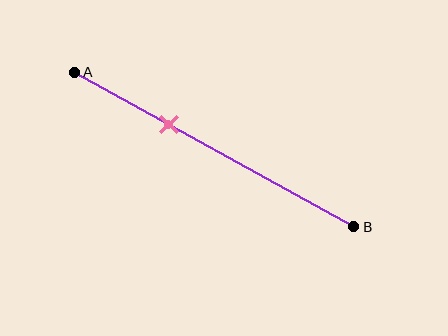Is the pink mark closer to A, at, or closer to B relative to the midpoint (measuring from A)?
The pink mark is closer to point A than the midpoint of segment AB.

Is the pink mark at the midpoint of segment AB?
No, the mark is at about 35% from A, not at the 50% midpoint.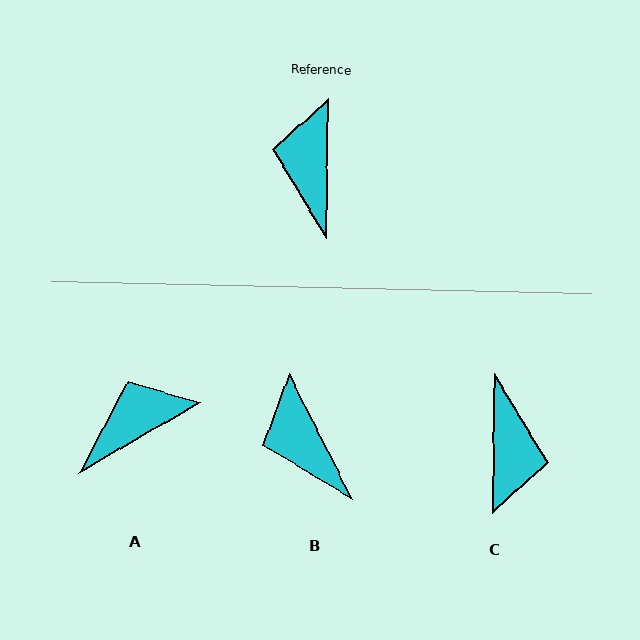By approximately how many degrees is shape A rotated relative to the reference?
Approximately 59 degrees clockwise.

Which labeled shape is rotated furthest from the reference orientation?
C, about 179 degrees away.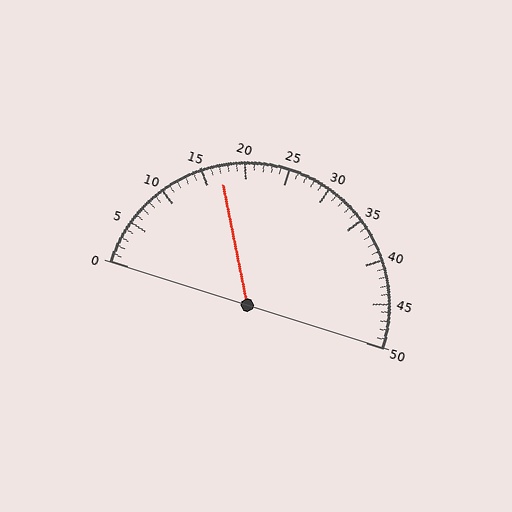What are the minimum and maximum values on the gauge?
The gauge ranges from 0 to 50.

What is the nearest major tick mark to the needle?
The nearest major tick mark is 15.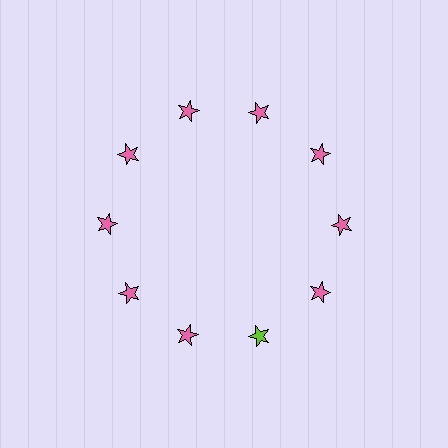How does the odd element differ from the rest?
It has a different color: lime instead of pink.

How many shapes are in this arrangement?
There are 10 shapes arranged in a ring pattern.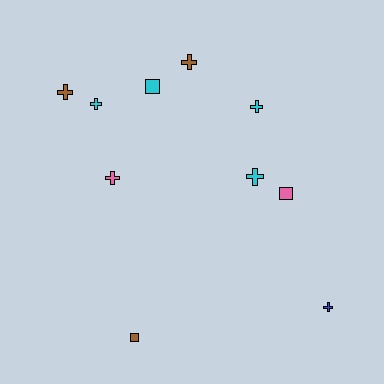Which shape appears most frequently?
Cross, with 7 objects.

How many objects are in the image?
There are 10 objects.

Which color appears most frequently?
Cyan, with 4 objects.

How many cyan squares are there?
There is 1 cyan square.